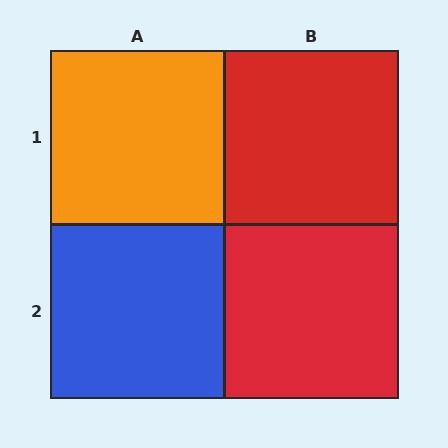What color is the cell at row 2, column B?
Red.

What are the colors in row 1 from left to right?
Orange, red.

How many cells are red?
2 cells are red.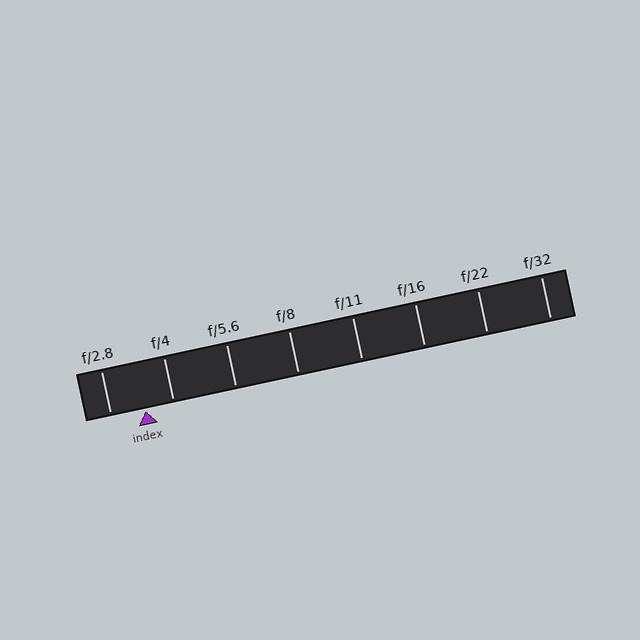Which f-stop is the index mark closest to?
The index mark is closest to f/4.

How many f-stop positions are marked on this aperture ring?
There are 8 f-stop positions marked.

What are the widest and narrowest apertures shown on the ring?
The widest aperture shown is f/2.8 and the narrowest is f/32.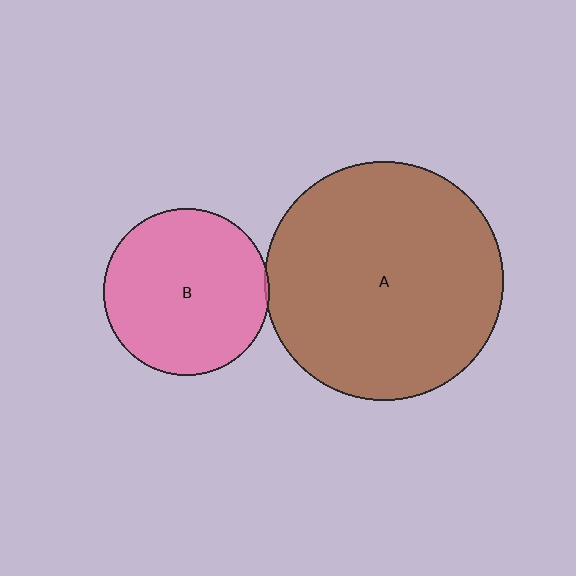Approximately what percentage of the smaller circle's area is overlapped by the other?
Approximately 5%.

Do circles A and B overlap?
Yes.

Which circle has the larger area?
Circle A (brown).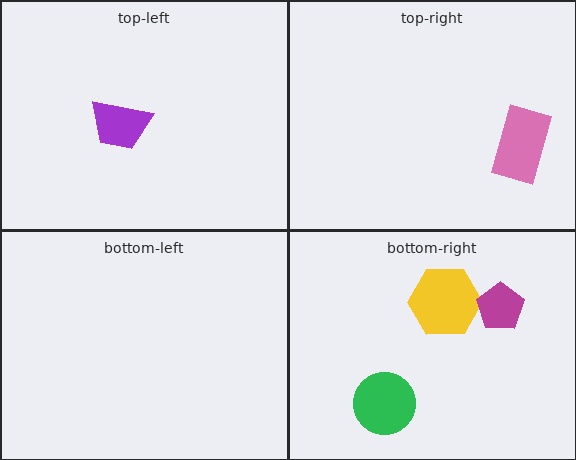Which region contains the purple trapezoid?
The top-left region.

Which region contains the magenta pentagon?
The bottom-right region.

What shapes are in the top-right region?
The pink rectangle.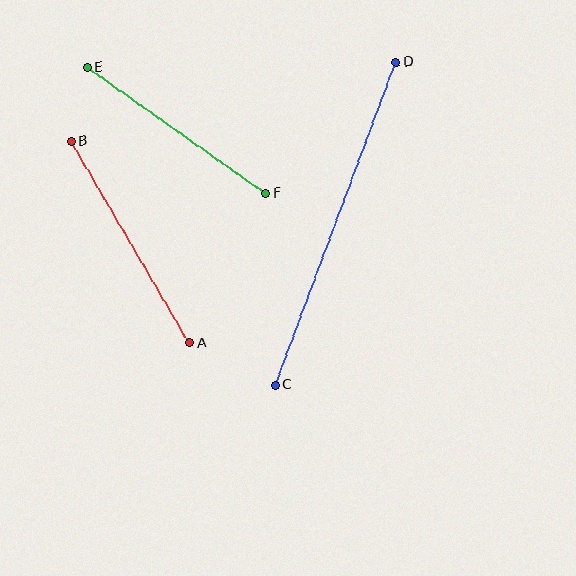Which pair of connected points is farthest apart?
Points C and D are farthest apart.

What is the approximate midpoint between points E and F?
The midpoint is at approximately (177, 130) pixels.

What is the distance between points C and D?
The distance is approximately 345 pixels.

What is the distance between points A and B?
The distance is approximately 234 pixels.